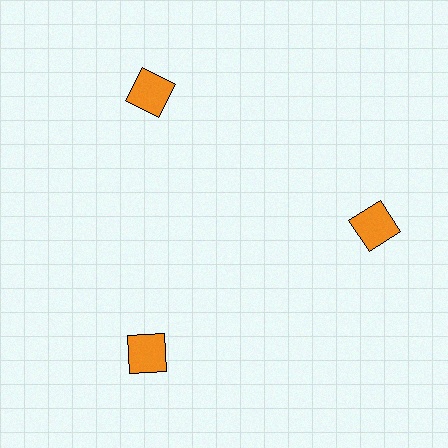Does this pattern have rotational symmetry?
Yes, this pattern has 3-fold rotational symmetry. It looks the same after rotating 120 degrees around the center.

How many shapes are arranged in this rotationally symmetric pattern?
There are 3 shapes, arranged in 3 groups of 1.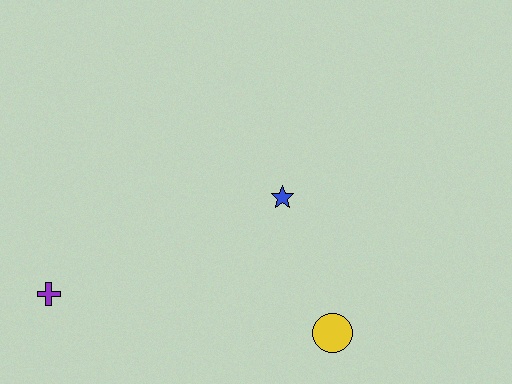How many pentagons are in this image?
There are no pentagons.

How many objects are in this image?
There are 3 objects.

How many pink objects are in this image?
There are no pink objects.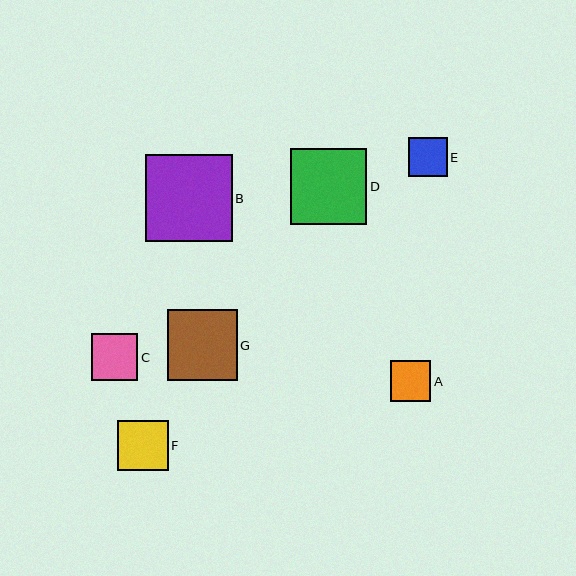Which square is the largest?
Square B is the largest with a size of approximately 87 pixels.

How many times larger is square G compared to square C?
Square G is approximately 1.5 times the size of square C.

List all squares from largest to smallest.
From largest to smallest: B, D, G, F, C, A, E.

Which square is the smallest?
Square E is the smallest with a size of approximately 39 pixels.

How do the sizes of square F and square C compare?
Square F and square C are approximately the same size.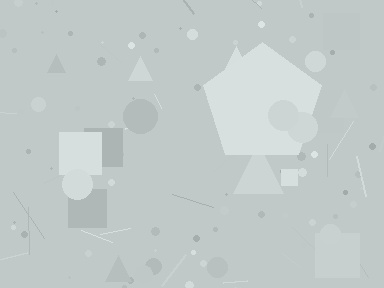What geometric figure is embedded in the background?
A pentagon is embedded in the background.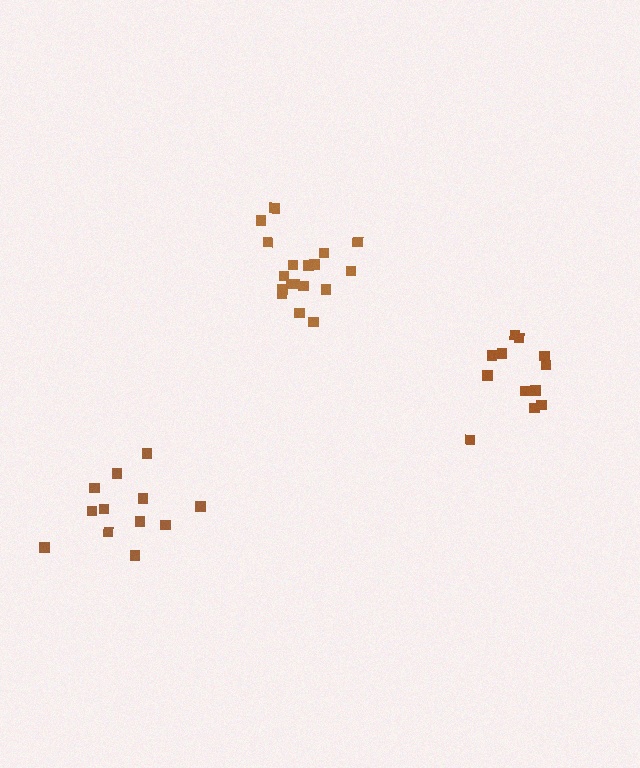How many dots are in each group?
Group 1: 12 dots, Group 2: 18 dots, Group 3: 12 dots (42 total).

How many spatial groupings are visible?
There are 3 spatial groupings.